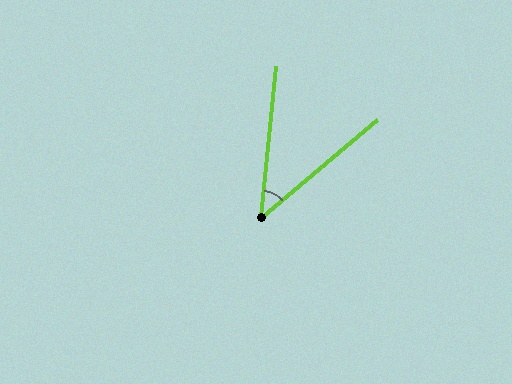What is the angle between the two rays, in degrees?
Approximately 44 degrees.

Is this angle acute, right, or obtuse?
It is acute.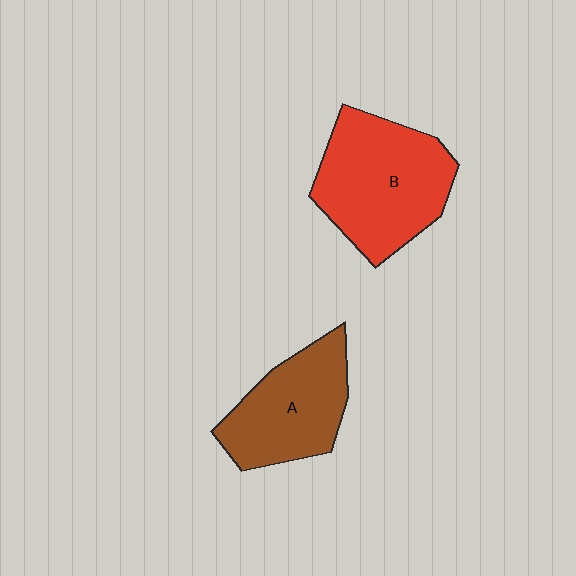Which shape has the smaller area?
Shape A (brown).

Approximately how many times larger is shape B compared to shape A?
Approximately 1.3 times.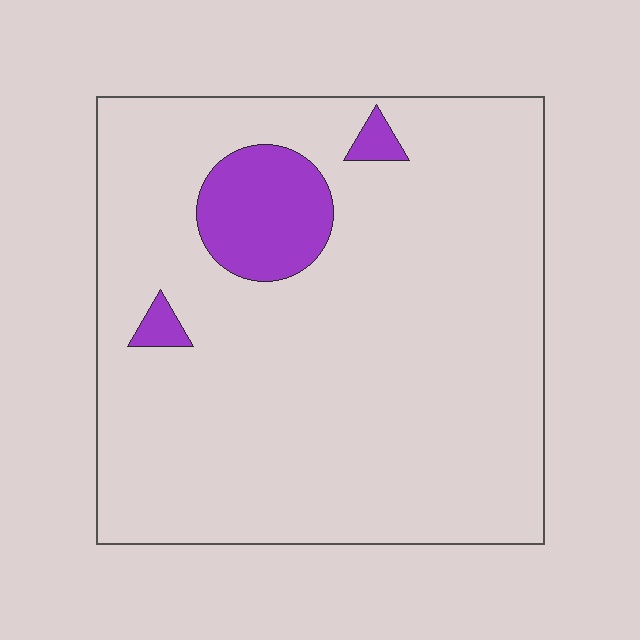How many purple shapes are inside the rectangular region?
3.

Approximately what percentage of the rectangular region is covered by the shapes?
Approximately 10%.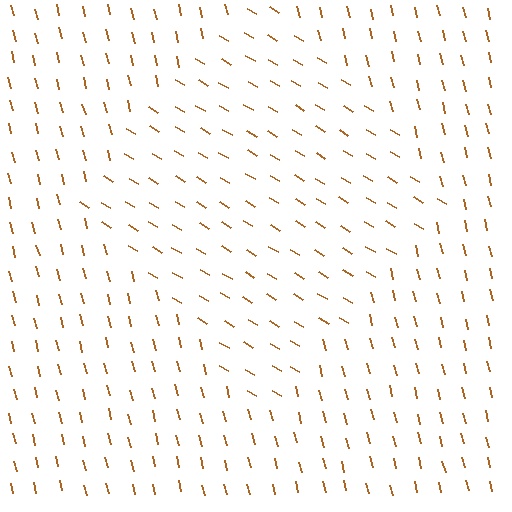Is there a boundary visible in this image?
Yes, there is a texture boundary formed by a change in line orientation.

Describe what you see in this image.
The image is filled with small brown line segments. A diamond region in the image has lines oriented differently from the surrounding lines, creating a visible texture boundary.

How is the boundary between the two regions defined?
The boundary is defined purely by a change in line orientation (approximately 45 degrees difference). All lines are the same color and thickness.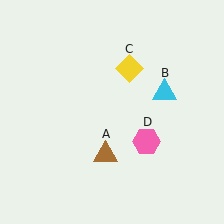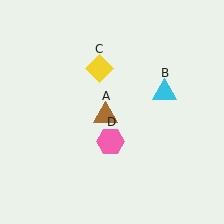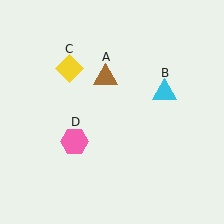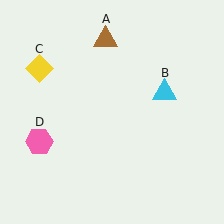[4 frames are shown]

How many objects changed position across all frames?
3 objects changed position: brown triangle (object A), yellow diamond (object C), pink hexagon (object D).